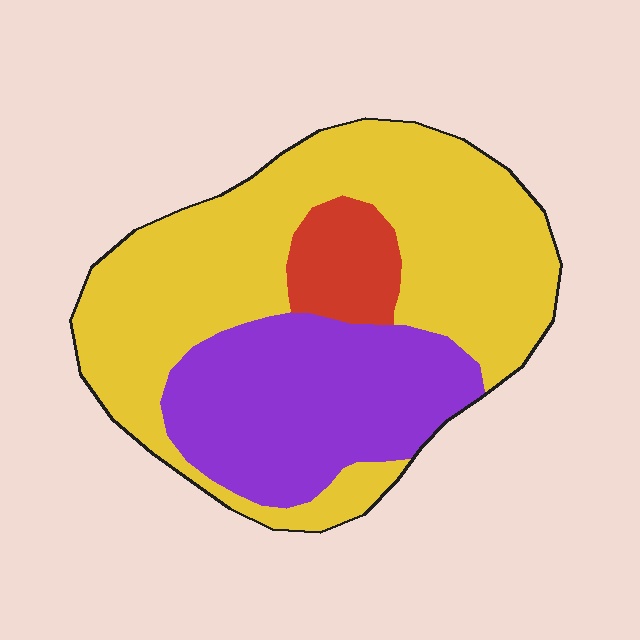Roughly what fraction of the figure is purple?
Purple covers 32% of the figure.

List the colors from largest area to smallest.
From largest to smallest: yellow, purple, red.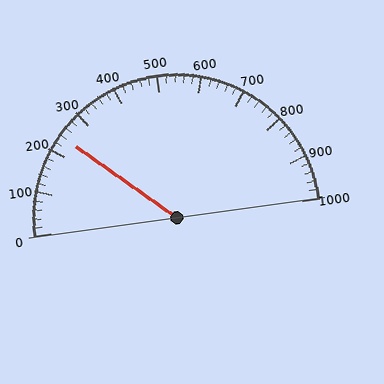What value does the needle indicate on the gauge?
The needle indicates approximately 240.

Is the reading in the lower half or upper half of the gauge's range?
The reading is in the lower half of the range (0 to 1000).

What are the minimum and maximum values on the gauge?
The gauge ranges from 0 to 1000.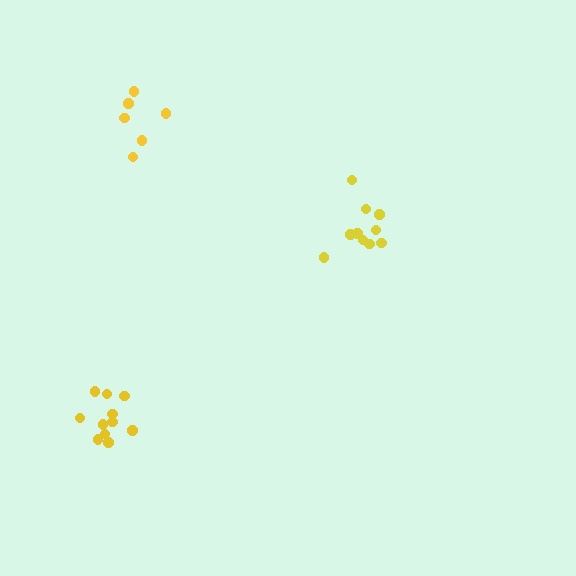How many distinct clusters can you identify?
There are 3 distinct clusters.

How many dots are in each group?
Group 1: 10 dots, Group 2: 11 dots, Group 3: 6 dots (27 total).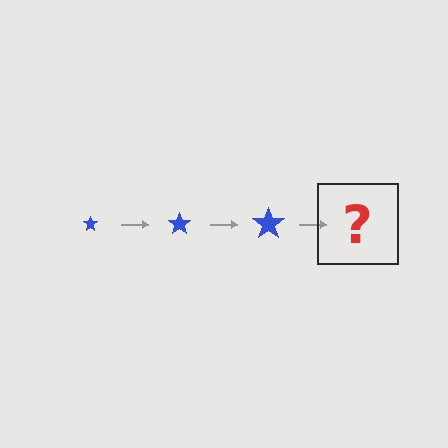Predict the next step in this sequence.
The next step is a blue star, larger than the previous one.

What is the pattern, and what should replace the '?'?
The pattern is that the star gets progressively larger each step. The '?' should be a blue star, larger than the previous one.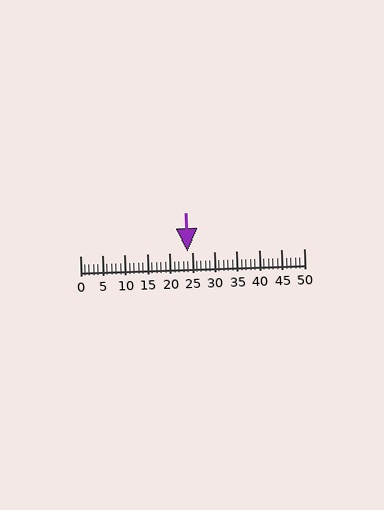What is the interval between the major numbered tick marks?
The major tick marks are spaced 5 units apart.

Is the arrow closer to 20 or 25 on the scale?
The arrow is closer to 25.